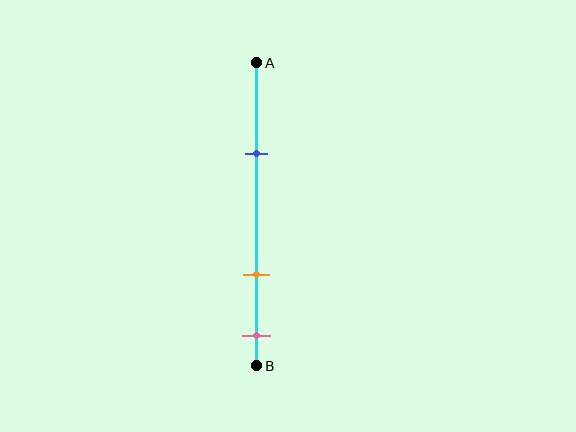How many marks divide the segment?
There are 3 marks dividing the segment.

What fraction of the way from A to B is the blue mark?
The blue mark is approximately 30% (0.3) of the way from A to B.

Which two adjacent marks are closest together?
The orange and pink marks are the closest adjacent pair.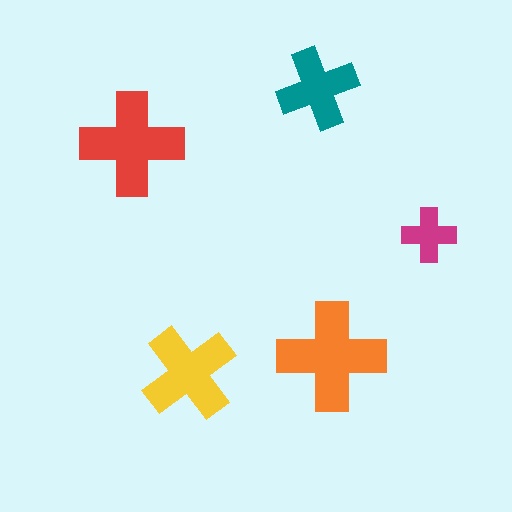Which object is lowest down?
The yellow cross is bottommost.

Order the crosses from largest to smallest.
the orange one, the red one, the yellow one, the teal one, the magenta one.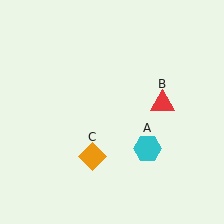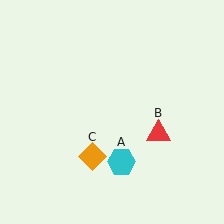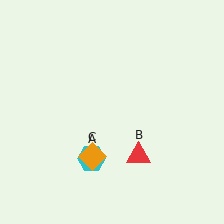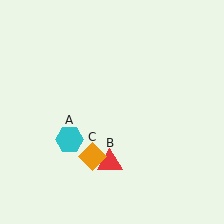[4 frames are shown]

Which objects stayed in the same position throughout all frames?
Orange diamond (object C) remained stationary.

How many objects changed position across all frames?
2 objects changed position: cyan hexagon (object A), red triangle (object B).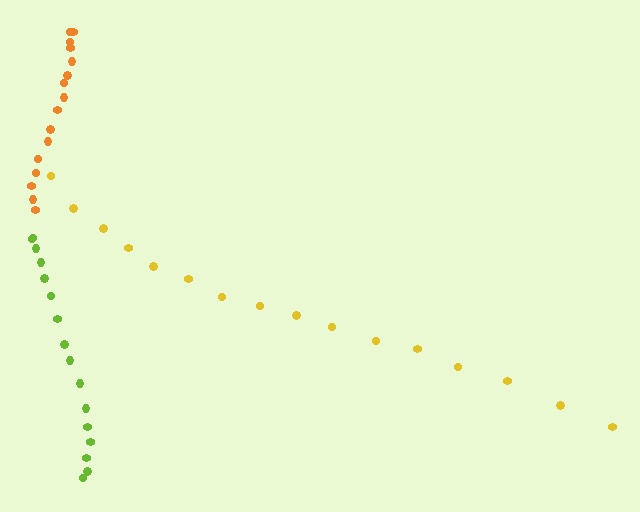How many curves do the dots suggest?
There are 3 distinct paths.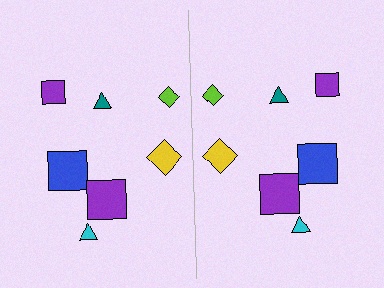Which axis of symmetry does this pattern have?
The pattern has a vertical axis of symmetry running through the center of the image.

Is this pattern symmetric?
Yes, this pattern has bilateral (reflection) symmetry.